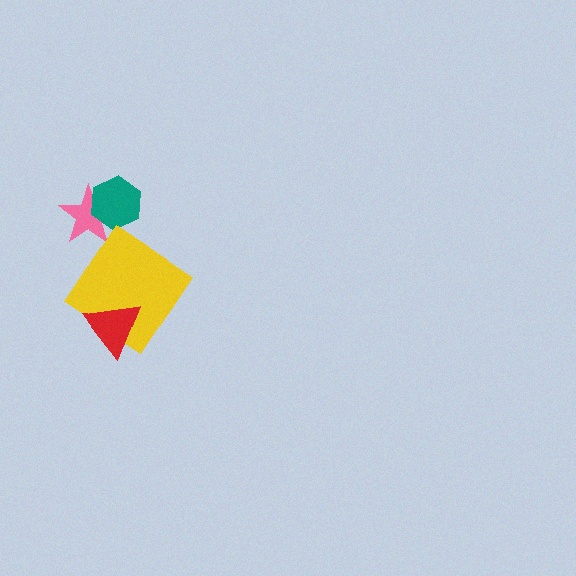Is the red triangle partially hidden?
No, no other shape covers it.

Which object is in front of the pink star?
The teal hexagon is in front of the pink star.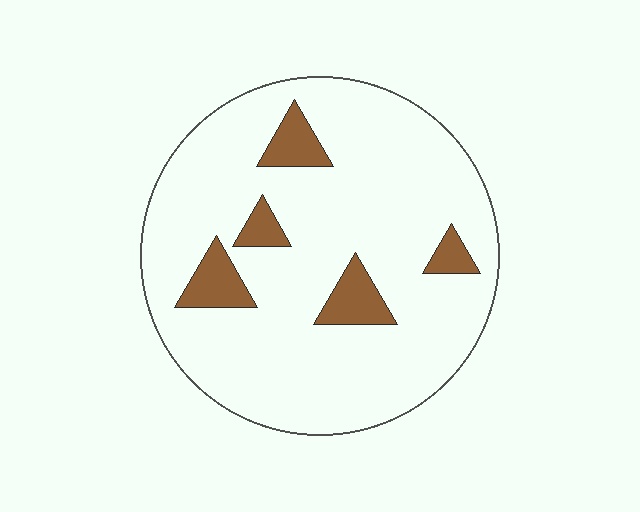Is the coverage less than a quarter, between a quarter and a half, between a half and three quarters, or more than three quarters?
Less than a quarter.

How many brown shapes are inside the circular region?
5.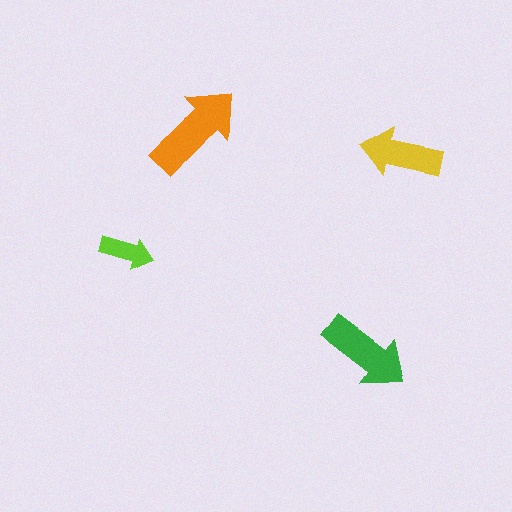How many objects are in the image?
There are 4 objects in the image.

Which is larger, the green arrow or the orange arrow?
The orange one.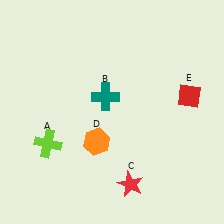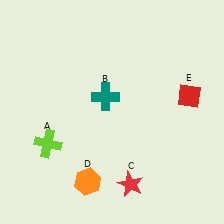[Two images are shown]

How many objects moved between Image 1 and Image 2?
1 object moved between the two images.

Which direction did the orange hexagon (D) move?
The orange hexagon (D) moved down.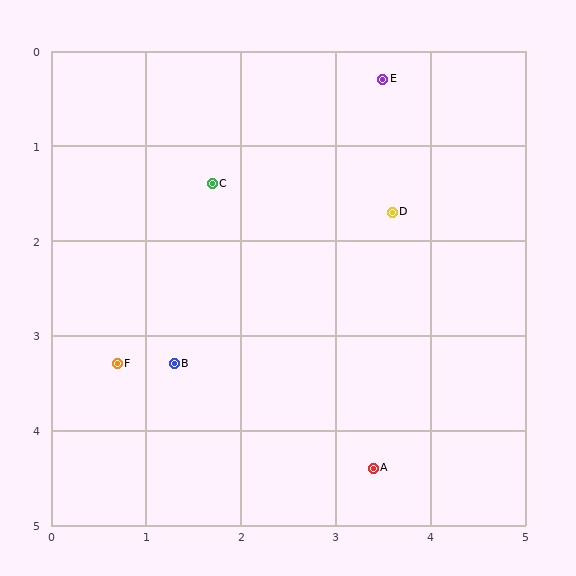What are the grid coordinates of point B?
Point B is at approximately (1.3, 3.3).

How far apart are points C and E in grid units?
Points C and E are about 2.1 grid units apart.